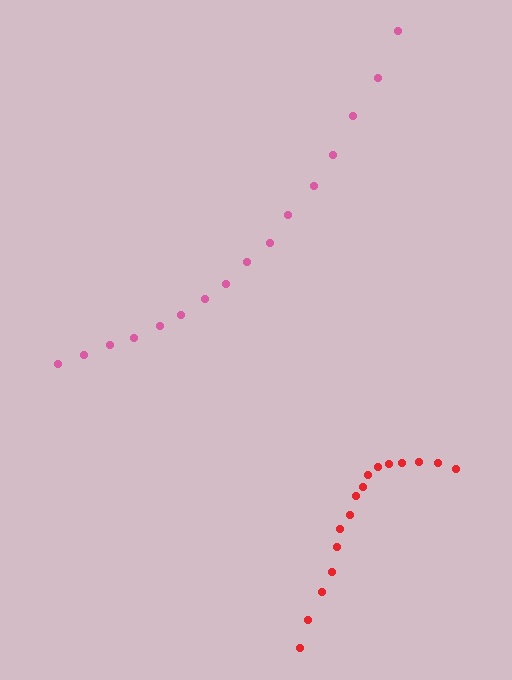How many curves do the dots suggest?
There are 2 distinct paths.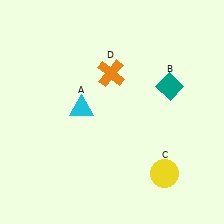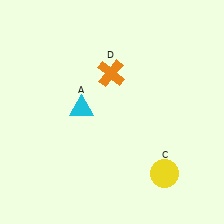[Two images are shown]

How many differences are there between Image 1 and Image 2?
There is 1 difference between the two images.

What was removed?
The teal diamond (B) was removed in Image 2.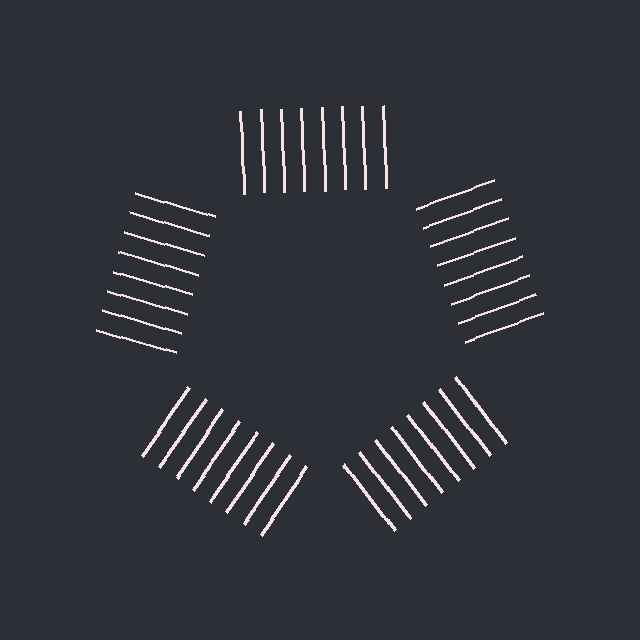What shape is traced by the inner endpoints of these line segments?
An illusory pentagon — the line segments terminate on its edges but no continuous stroke is drawn.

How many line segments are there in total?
40 — 8 along each of the 5 edges.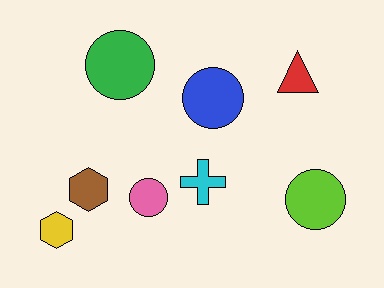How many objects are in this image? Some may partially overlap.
There are 8 objects.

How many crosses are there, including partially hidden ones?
There is 1 cross.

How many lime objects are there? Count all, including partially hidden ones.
There is 1 lime object.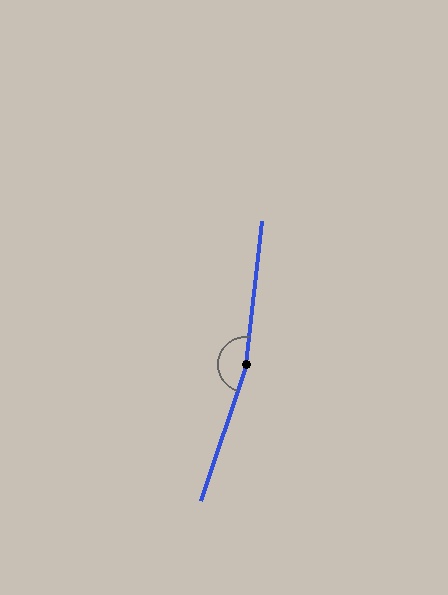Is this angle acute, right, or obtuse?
It is obtuse.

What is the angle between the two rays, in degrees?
Approximately 168 degrees.